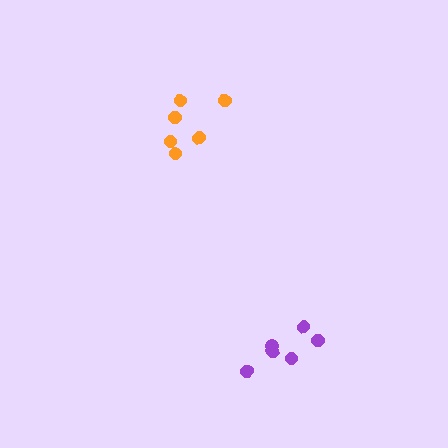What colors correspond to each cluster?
The clusters are colored: orange, purple.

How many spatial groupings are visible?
There are 2 spatial groupings.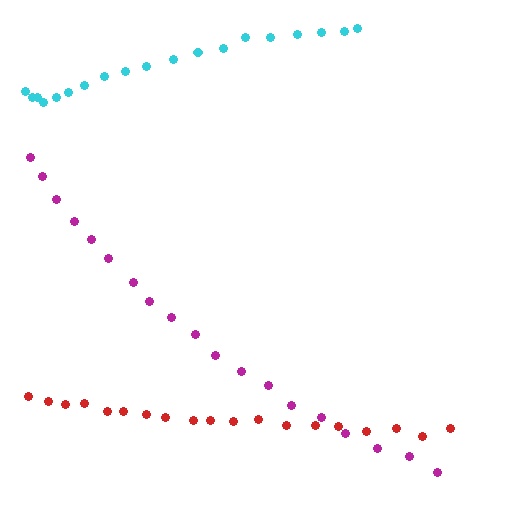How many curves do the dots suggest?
There are 3 distinct paths.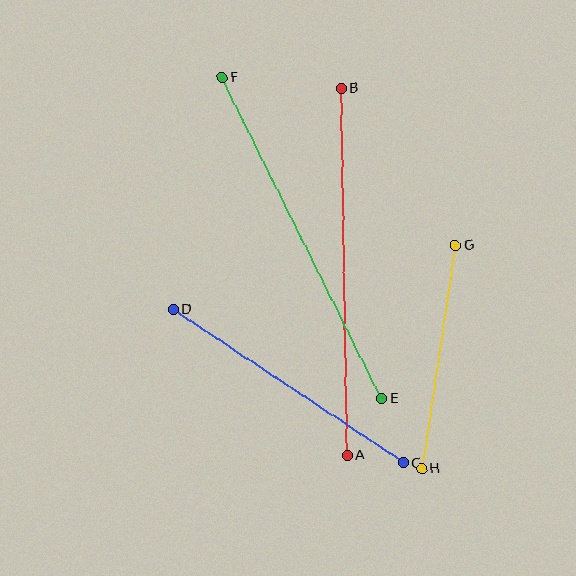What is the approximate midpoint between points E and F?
The midpoint is at approximately (302, 238) pixels.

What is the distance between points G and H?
The distance is approximately 226 pixels.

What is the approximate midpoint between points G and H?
The midpoint is at approximately (439, 357) pixels.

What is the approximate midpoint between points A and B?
The midpoint is at approximately (344, 272) pixels.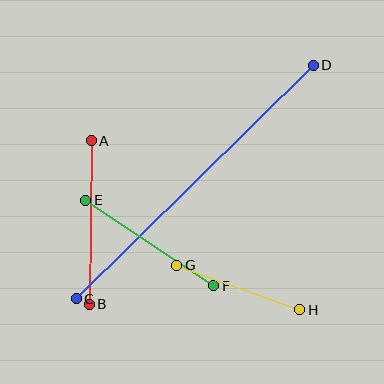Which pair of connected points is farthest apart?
Points C and D are farthest apart.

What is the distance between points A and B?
The distance is approximately 164 pixels.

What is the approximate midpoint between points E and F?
The midpoint is at approximately (150, 243) pixels.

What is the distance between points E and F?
The distance is approximately 154 pixels.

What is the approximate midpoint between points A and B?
The midpoint is at approximately (90, 222) pixels.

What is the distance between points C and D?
The distance is approximately 333 pixels.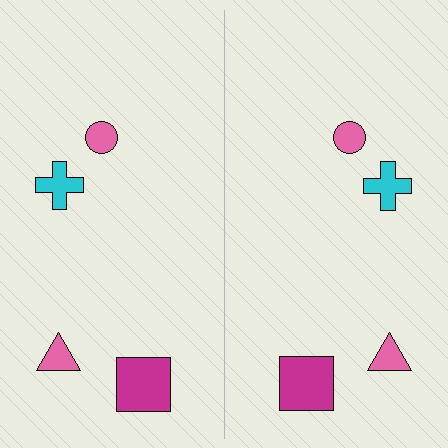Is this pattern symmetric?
Yes, this pattern has bilateral (reflection) symmetry.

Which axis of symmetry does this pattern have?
The pattern has a vertical axis of symmetry running through the center of the image.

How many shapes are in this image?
There are 8 shapes in this image.